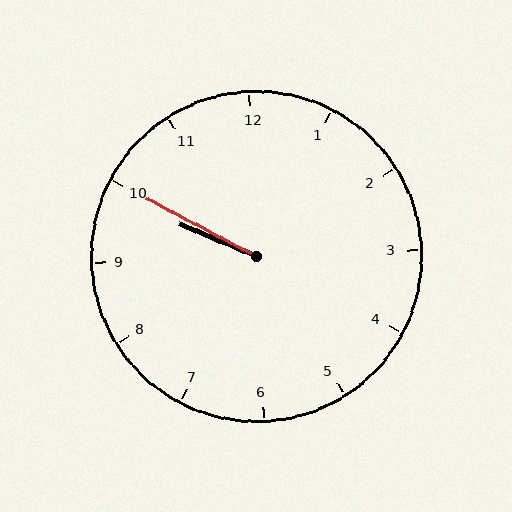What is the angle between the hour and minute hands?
Approximately 5 degrees.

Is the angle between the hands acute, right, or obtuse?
It is acute.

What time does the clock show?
9:50.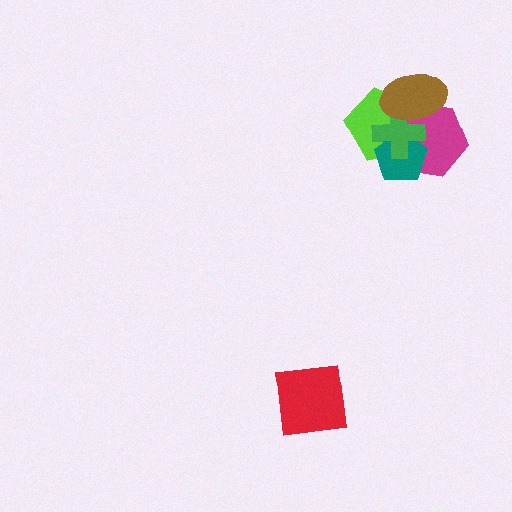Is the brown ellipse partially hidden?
No, no other shape covers it.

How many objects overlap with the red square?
0 objects overlap with the red square.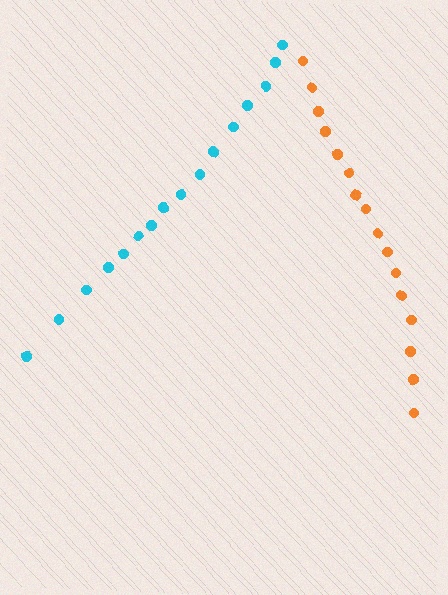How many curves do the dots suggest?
There are 2 distinct paths.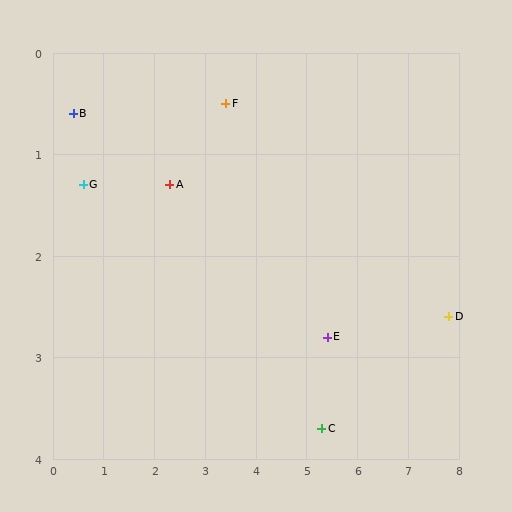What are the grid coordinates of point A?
Point A is at approximately (2.3, 1.3).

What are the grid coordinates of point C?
Point C is at approximately (5.3, 3.7).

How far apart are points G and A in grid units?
Points G and A are about 1.7 grid units apart.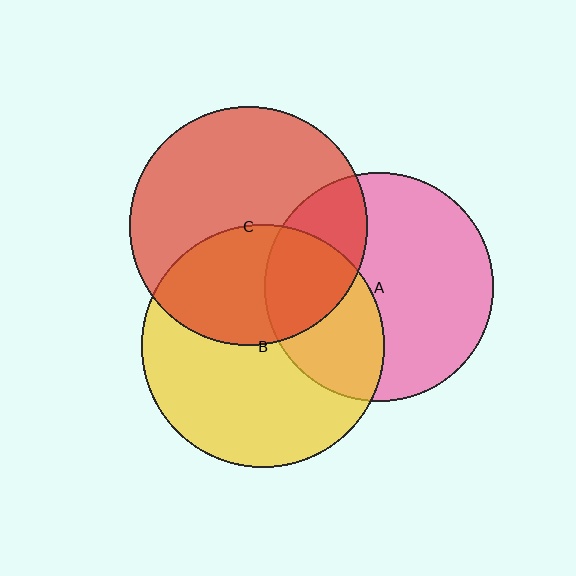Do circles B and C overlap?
Yes.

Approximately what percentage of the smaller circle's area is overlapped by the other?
Approximately 40%.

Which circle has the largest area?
Circle B (yellow).